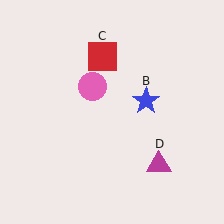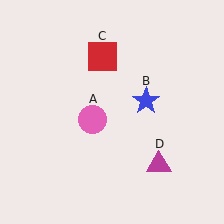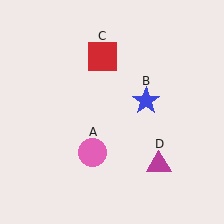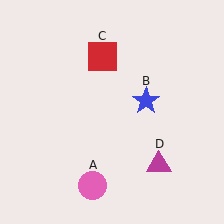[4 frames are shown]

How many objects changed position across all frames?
1 object changed position: pink circle (object A).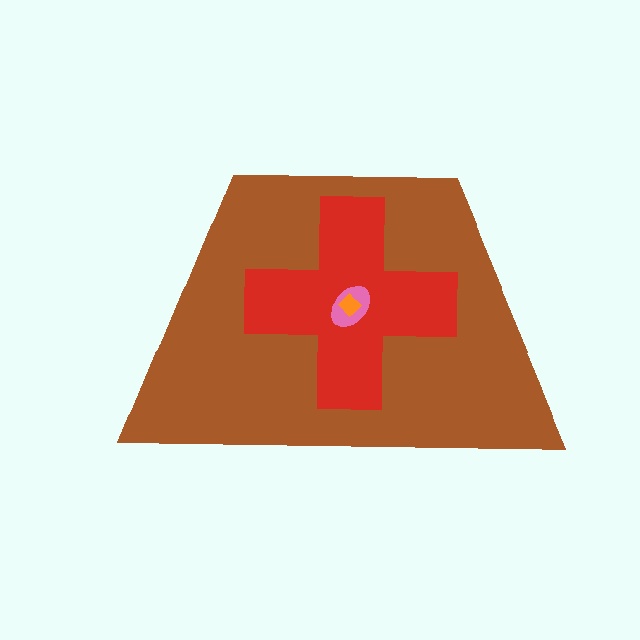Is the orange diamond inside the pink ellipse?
Yes.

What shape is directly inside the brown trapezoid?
The red cross.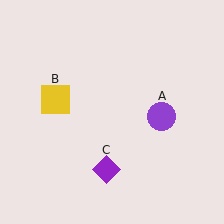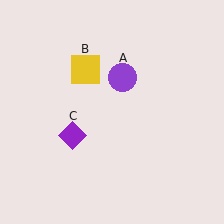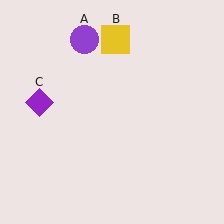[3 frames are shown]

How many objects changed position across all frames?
3 objects changed position: purple circle (object A), yellow square (object B), purple diamond (object C).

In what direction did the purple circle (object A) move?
The purple circle (object A) moved up and to the left.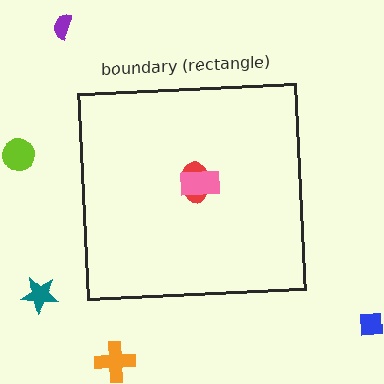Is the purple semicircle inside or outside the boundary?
Outside.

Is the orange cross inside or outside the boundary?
Outside.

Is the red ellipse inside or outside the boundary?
Inside.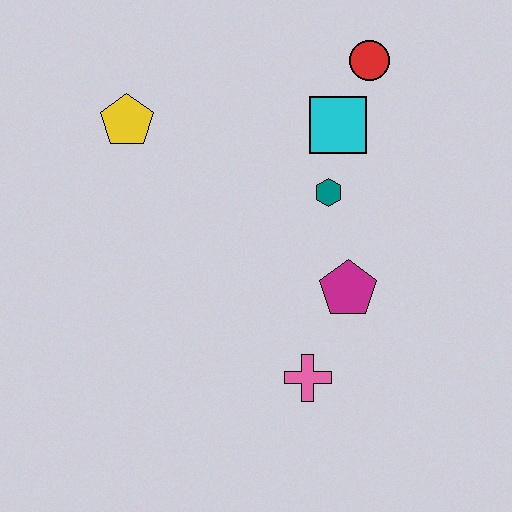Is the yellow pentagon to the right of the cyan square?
No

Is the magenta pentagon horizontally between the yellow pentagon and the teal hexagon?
No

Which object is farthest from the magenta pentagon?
The yellow pentagon is farthest from the magenta pentagon.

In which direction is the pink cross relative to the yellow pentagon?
The pink cross is below the yellow pentagon.